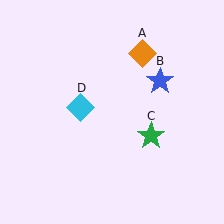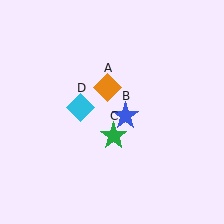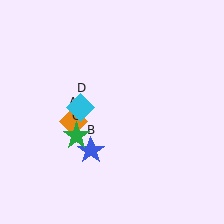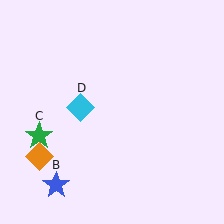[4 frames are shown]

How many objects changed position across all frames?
3 objects changed position: orange diamond (object A), blue star (object B), green star (object C).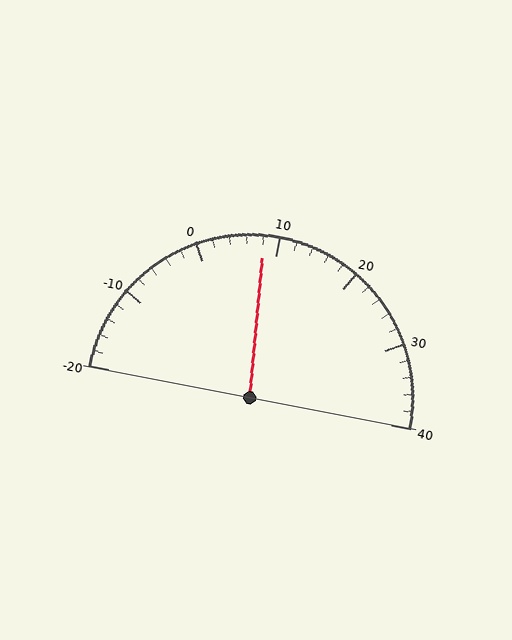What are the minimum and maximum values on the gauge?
The gauge ranges from -20 to 40.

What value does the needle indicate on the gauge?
The needle indicates approximately 8.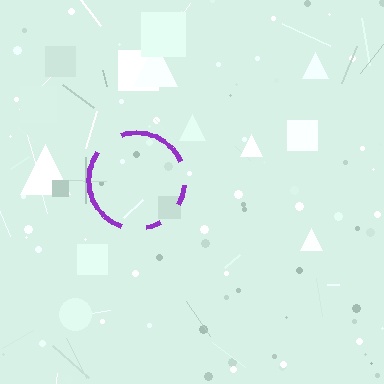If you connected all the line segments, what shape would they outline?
They would outline a circle.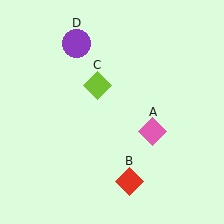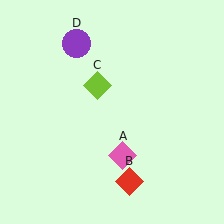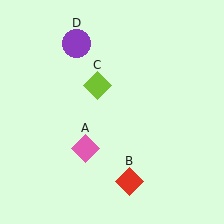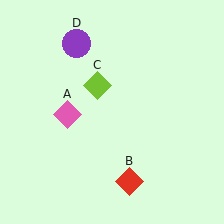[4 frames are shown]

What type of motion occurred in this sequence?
The pink diamond (object A) rotated clockwise around the center of the scene.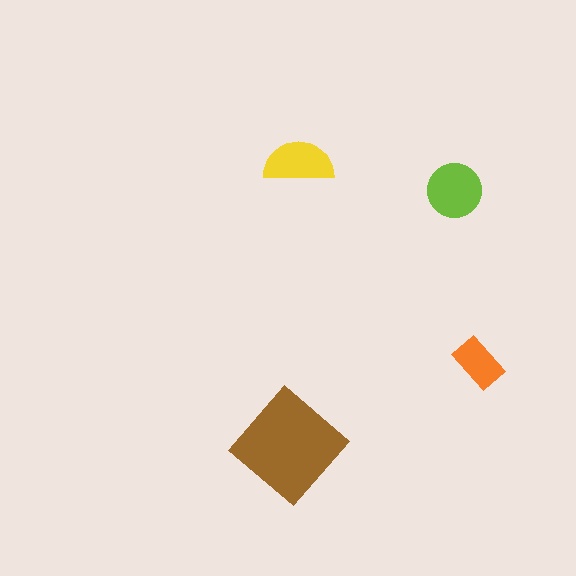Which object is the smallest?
The orange rectangle.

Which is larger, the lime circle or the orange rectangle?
The lime circle.